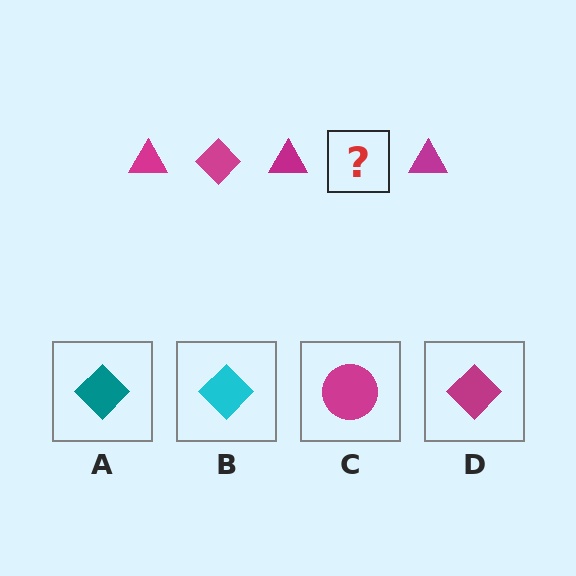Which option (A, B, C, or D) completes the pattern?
D.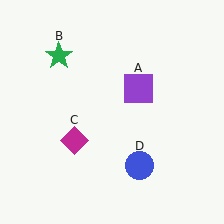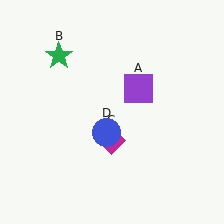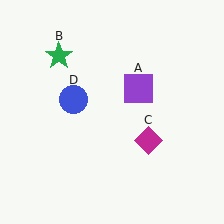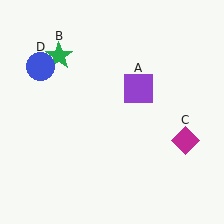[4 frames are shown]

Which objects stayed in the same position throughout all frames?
Purple square (object A) and green star (object B) remained stationary.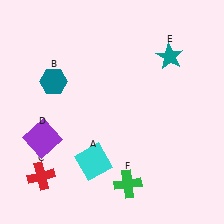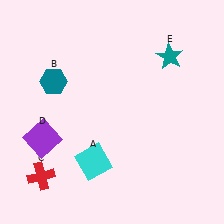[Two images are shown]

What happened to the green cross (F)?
The green cross (F) was removed in Image 2. It was in the bottom-right area of Image 1.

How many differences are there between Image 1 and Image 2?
There is 1 difference between the two images.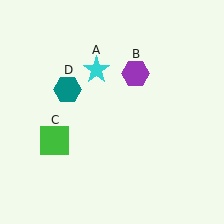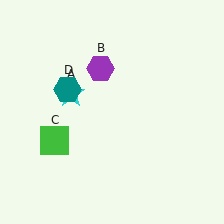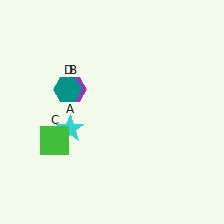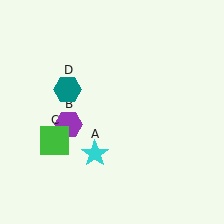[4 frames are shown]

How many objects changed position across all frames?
2 objects changed position: cyan star (object A), purple hexagon (object B).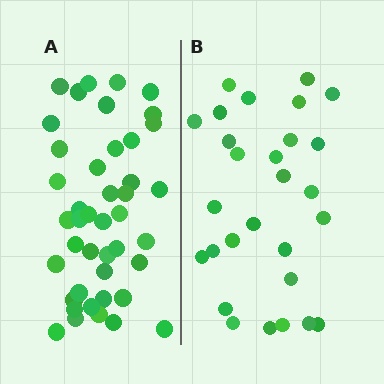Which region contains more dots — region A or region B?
Region A (the left region) has more dots.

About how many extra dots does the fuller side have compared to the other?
Region A has approximately 15 more dots than region B.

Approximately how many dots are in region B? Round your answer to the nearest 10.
About 30 dots. (The exact count is 28, which rounds to 30.)